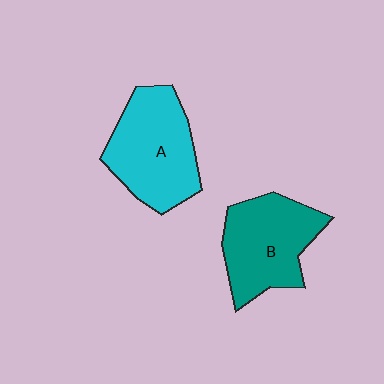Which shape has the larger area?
Shape A (cyan).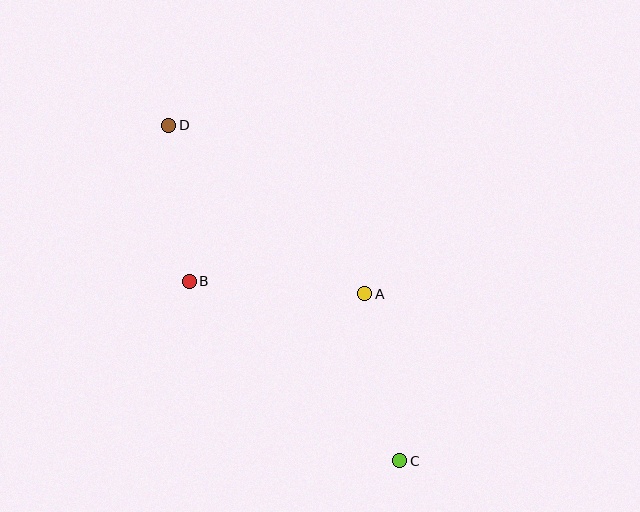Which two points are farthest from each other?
Points C and D are farthest from each other.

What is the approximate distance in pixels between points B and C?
The distance between B and C is approximately 277 pixels.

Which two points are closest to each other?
Points B and D are closest to each other.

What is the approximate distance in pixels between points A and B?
The distance between A and B is approximately 176 pixels.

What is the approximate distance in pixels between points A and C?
The distance between A and C is approximately 171 pixels.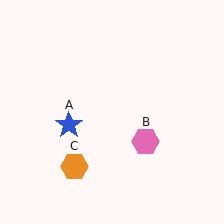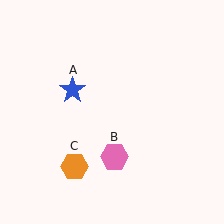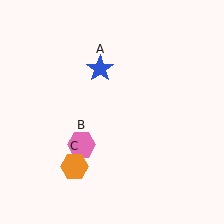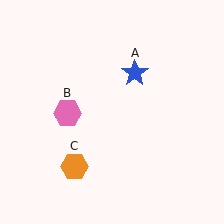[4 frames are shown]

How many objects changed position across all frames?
2 objects changed position: blue star (object A), pink hexagon (object B).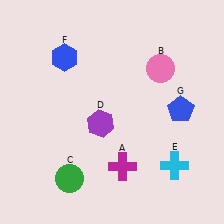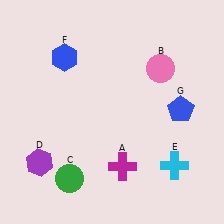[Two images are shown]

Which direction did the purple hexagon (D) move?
The purple hexagon (D) moved left.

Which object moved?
The purple hexagon (D) moved left.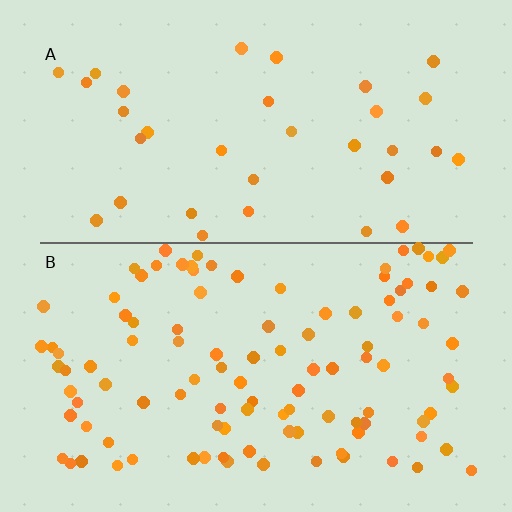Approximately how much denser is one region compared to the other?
Approximately 3.1× — region B over region A.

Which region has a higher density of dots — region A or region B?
B (the bottom).